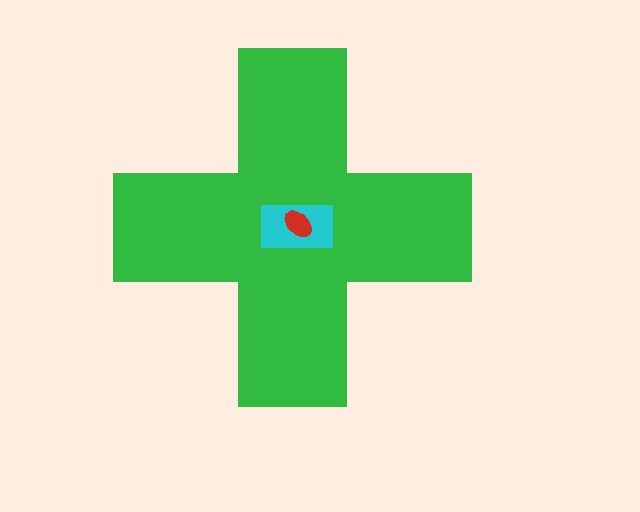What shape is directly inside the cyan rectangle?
The red ellipse.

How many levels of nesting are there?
3.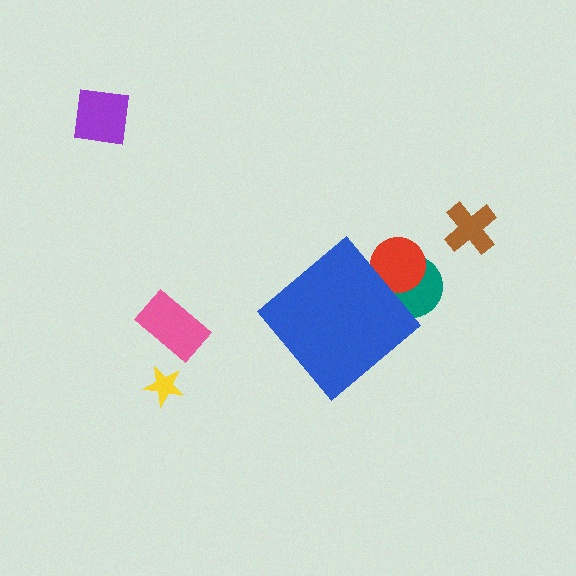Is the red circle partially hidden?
Yes, the red circle is partially hidden behind the blue diamond.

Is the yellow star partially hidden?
No, the yellow star is fully visible.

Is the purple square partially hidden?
No, the purple square is fully visible.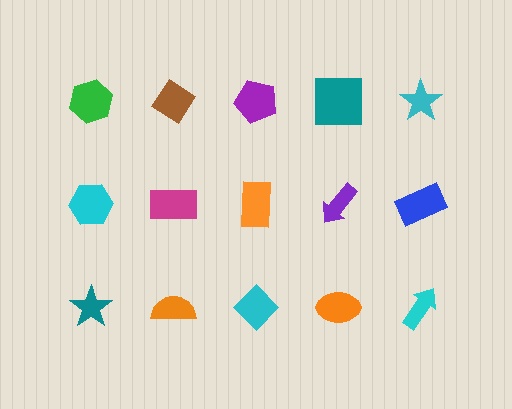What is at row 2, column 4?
A purple arrow.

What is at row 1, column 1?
A green hexagon.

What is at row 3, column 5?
A cyan arrow.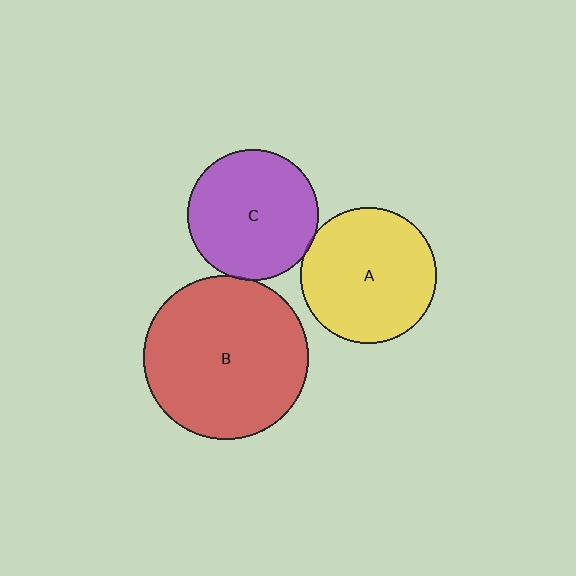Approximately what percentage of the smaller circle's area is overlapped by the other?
Approximately 5%.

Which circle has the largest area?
Circle B (red).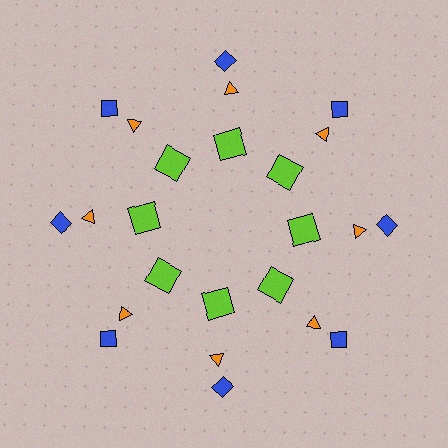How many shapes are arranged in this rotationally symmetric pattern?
There are 24 shapes, arranged in 8 groups of 3.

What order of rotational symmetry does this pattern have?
This pattern has 8-fold rotational symmetry.